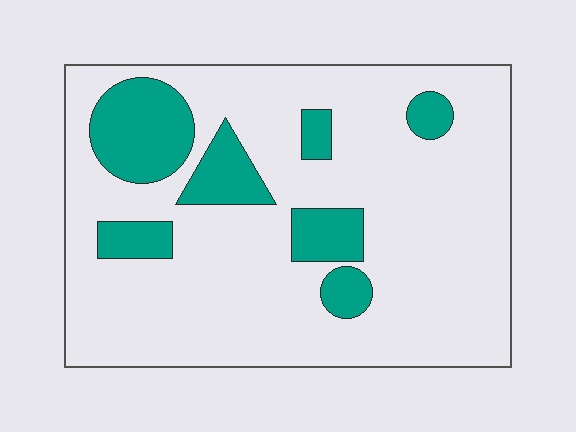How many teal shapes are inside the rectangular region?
7.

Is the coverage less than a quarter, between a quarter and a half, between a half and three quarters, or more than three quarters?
Less than a quarter.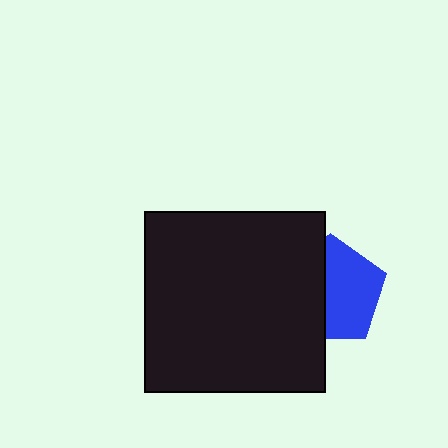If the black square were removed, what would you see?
You would see the complete blue pentagon.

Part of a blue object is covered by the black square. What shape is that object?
It is a pentagon.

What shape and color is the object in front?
The object in front is a black square.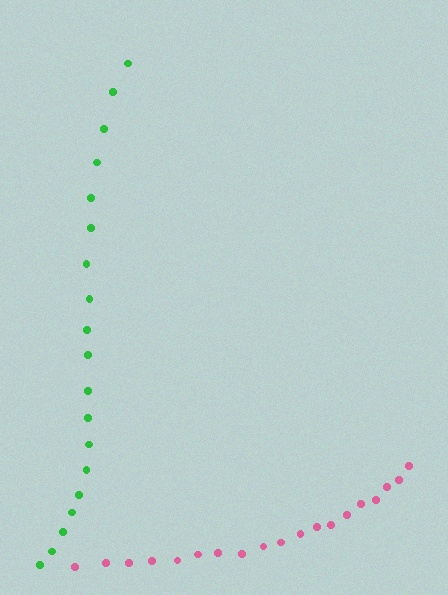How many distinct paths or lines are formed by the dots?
There are 2 distinct paths.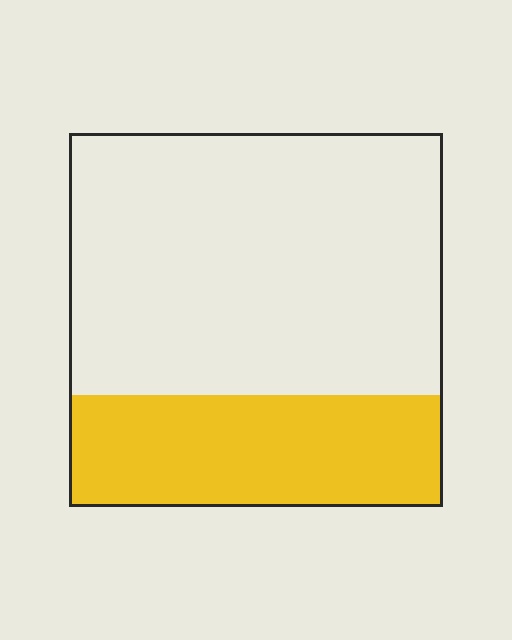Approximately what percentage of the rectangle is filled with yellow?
Approximately 30%.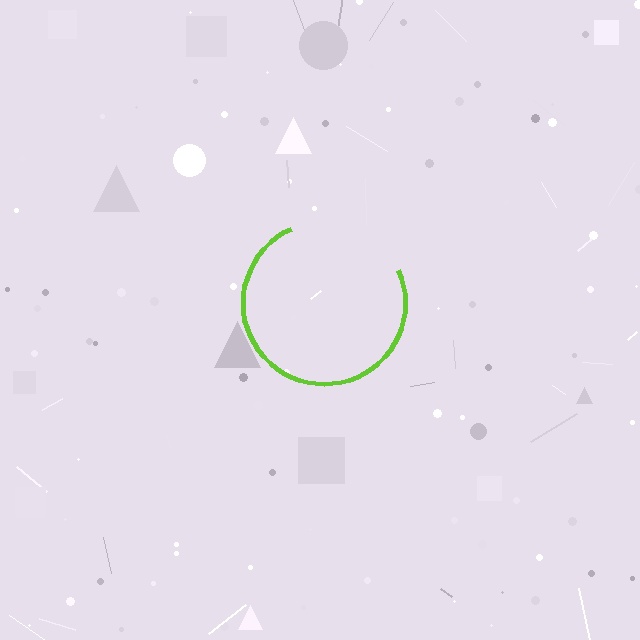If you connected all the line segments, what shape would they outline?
They would outline a circle.